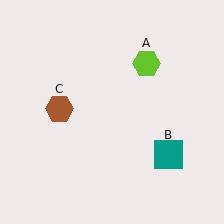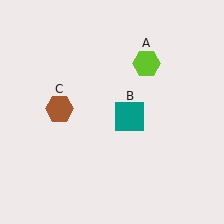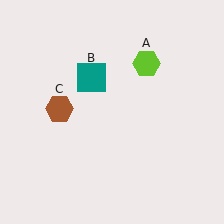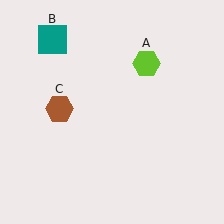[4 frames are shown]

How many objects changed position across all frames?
1 object changed position: teal square (object B).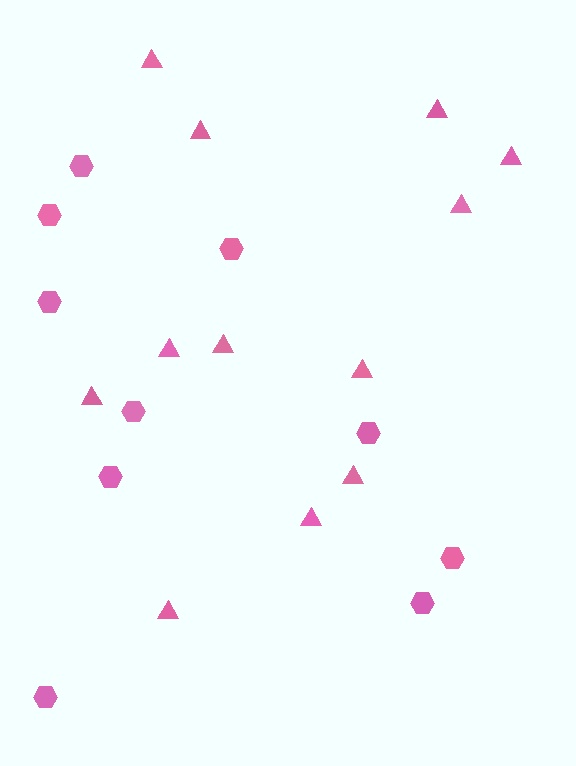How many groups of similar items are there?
There are 2 groups: one group of hexagons (10) and one group of triangles (12).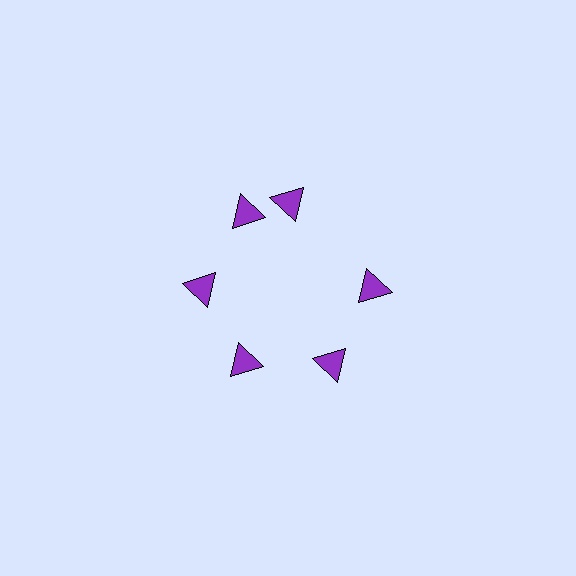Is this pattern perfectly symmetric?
No. The 6 purple triangles are arranged in a ring, but one element near the 1 o'clock position is rotated out of alignment along the ring, breaking the 6-fold rotational symmetry.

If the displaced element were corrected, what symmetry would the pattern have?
It would have 6-fold rotational symmetry — the pattern would map onto itself every 60 degrees.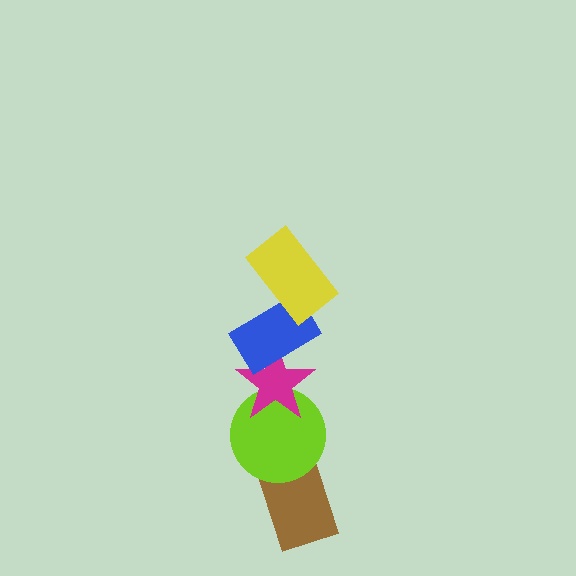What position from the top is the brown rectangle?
The brown rectangle is 5th from the top.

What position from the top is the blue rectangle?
The blue rectangle is 2nd from the top.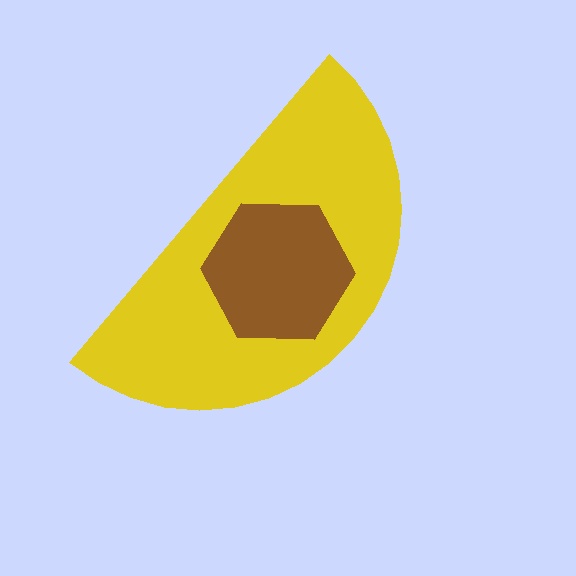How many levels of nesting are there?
2.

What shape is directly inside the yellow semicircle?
The brown hexagon.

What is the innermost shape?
The brown hexagon.